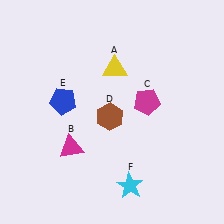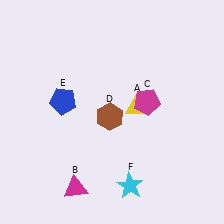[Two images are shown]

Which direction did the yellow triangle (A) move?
The yellow triangle (A) moved down.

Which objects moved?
The objects that moved are: the yellow triangle (A), the magenta triangle (B).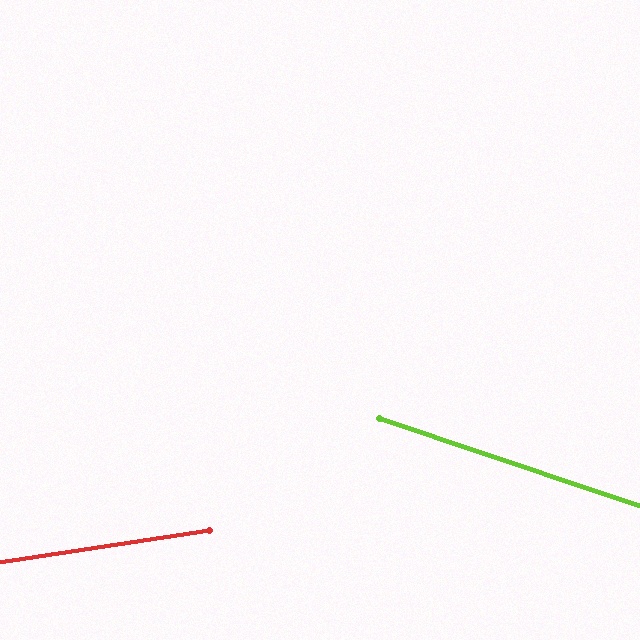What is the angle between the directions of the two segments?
Approximately 27 degrees.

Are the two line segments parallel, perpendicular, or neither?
Neither parallel nor perpendicular — they differ by about 27°.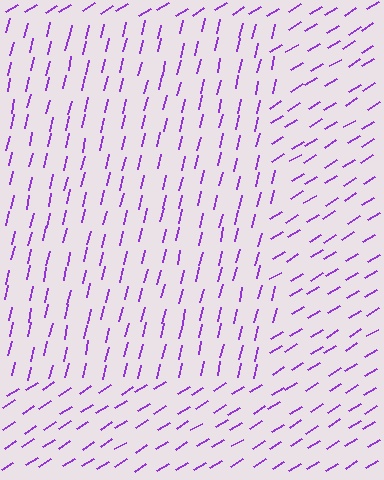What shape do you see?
I see a rectangle.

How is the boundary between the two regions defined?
The boundary is defined purely by a change in line orientation (approximately 45 degrees difference). All lines are the same color and thickness.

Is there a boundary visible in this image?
Yes, there is a texture boundary formed by a change in line orientation.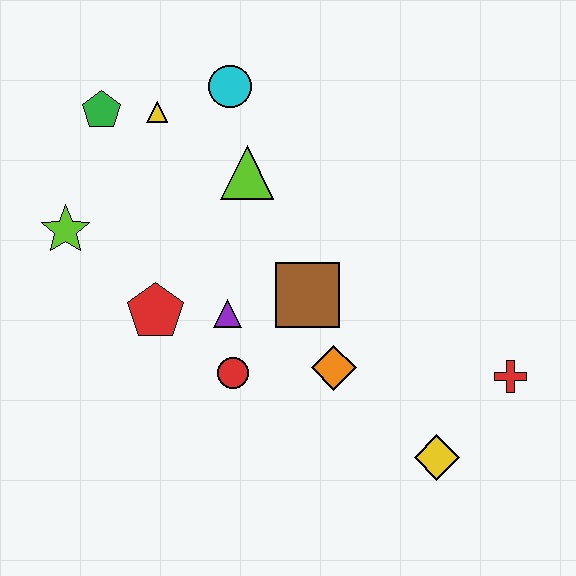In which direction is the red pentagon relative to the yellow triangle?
The red pentagon is below the yellow triangle.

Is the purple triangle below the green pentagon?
Yes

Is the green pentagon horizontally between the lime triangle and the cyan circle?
No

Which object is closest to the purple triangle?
The red circle is closest to the purple triangle.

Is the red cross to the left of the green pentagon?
No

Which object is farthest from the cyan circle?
The yellow diamond is farthest from the cyan circle.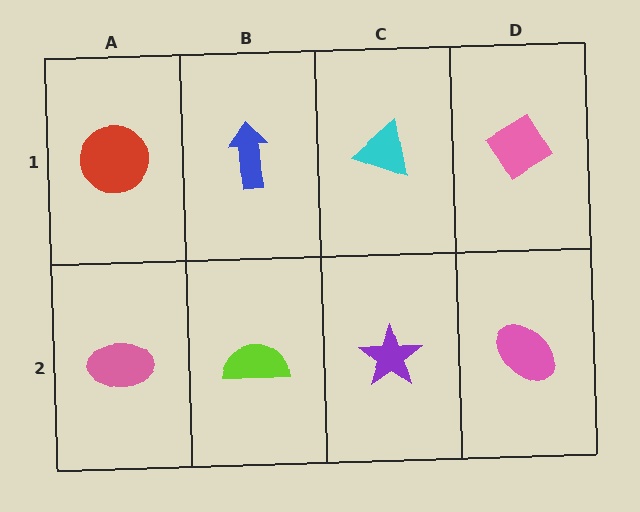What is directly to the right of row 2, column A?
A lime semicircle.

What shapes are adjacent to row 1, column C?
A purple star (row 2, column C), a blue arrow (row 1, column B), a pink diamond (row 1, column D).